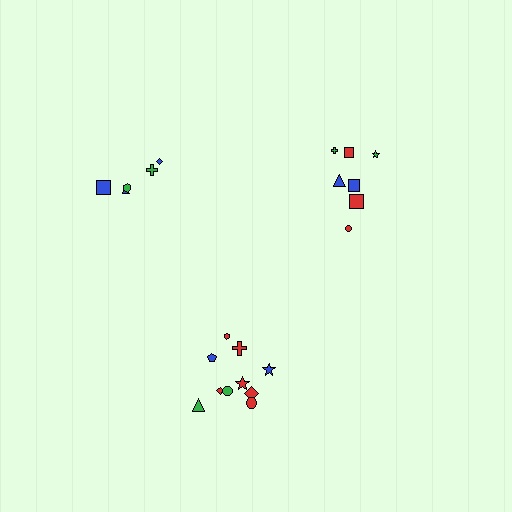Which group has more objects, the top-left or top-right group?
The top-right group.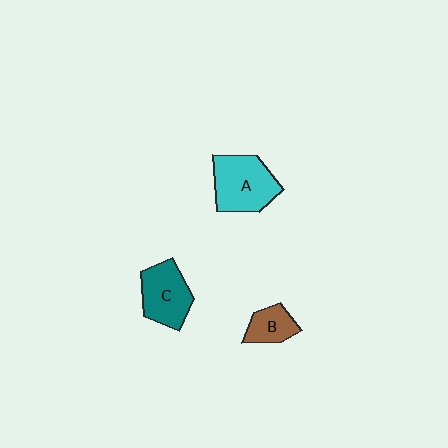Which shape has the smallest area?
Shape B (brown).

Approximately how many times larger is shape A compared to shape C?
Approximately 1.2 times.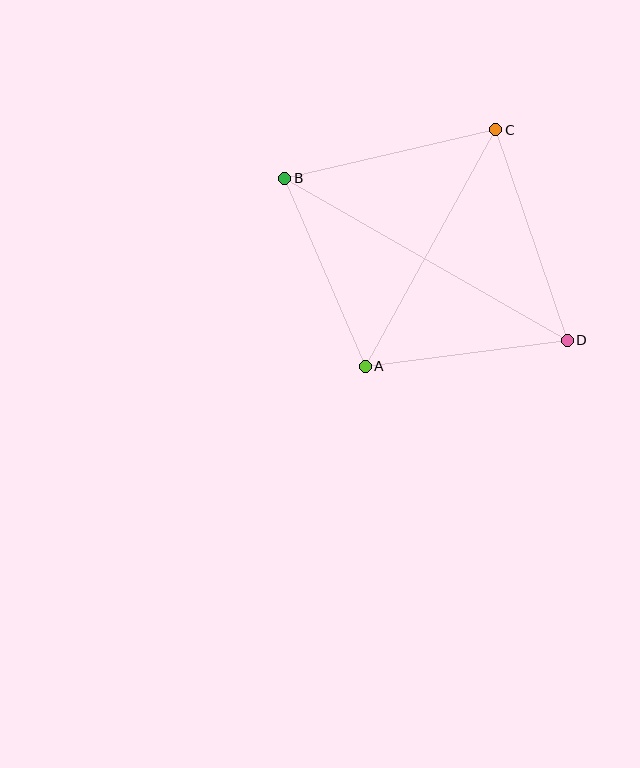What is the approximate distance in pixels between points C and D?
The distance between C and D is approximately 222 pixels.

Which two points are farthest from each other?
Points B and D are farthest from each other.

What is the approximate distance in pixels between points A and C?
The distance between A and C is approximately 270 pixels.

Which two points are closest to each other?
Points A and D are closest to each other.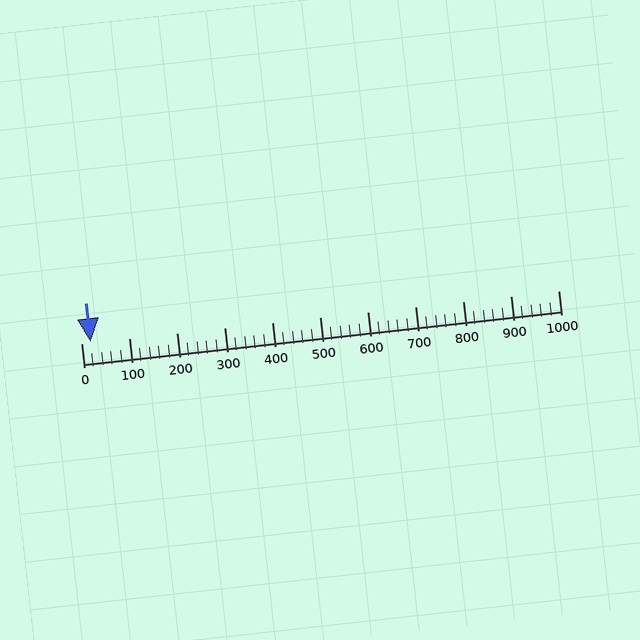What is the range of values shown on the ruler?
The ruler shows values from 0 to 1000.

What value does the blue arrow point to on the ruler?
The blue arrow points to approximately 20.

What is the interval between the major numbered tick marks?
The major tick marks are spaced 100 units apart.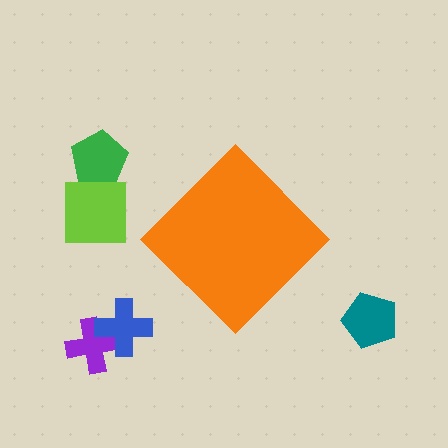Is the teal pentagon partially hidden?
No, the teal pentagon is fully visible.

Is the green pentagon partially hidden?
No, the green pentagon is fully visible.